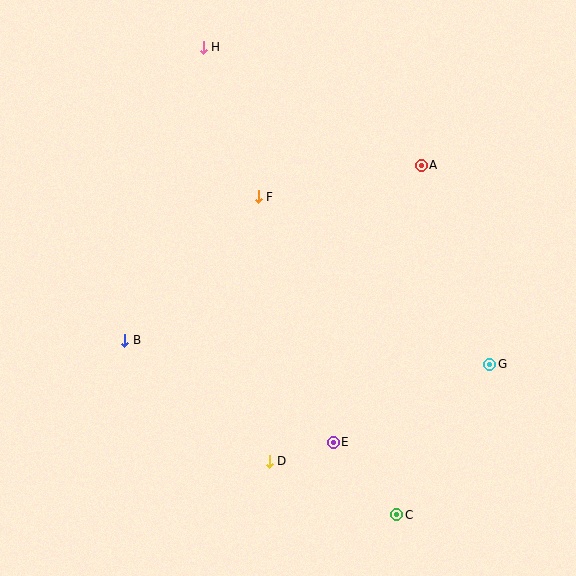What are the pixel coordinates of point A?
Point A is at (421, 165).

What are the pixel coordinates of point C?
Point C is at (397, 515).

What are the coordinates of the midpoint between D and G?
The midpoint between D and G is at (379, 413).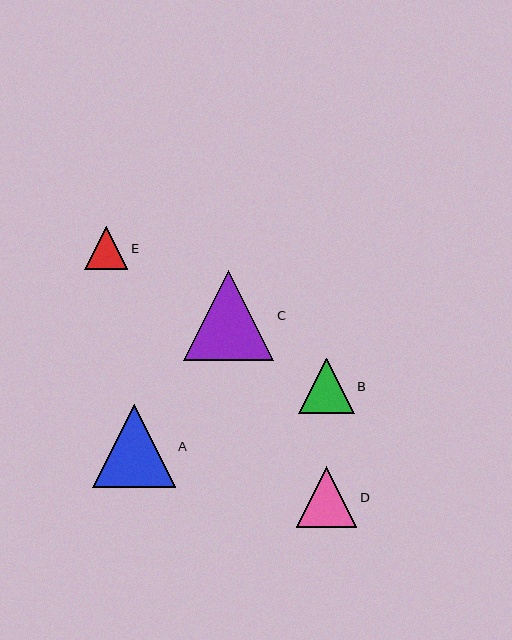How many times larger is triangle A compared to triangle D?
Triangle A is approximately 1.4 times the size of triangle D.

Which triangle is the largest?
Triangle C is the largest with a size of approximately 90 pixels.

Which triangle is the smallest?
Triangle E is the smallest with a size of approximately 44 pixels.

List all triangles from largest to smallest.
From largest to smallest: C, A, D, B, E.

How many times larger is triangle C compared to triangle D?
Triangle C is approximately 1.5 times the size of triangle D.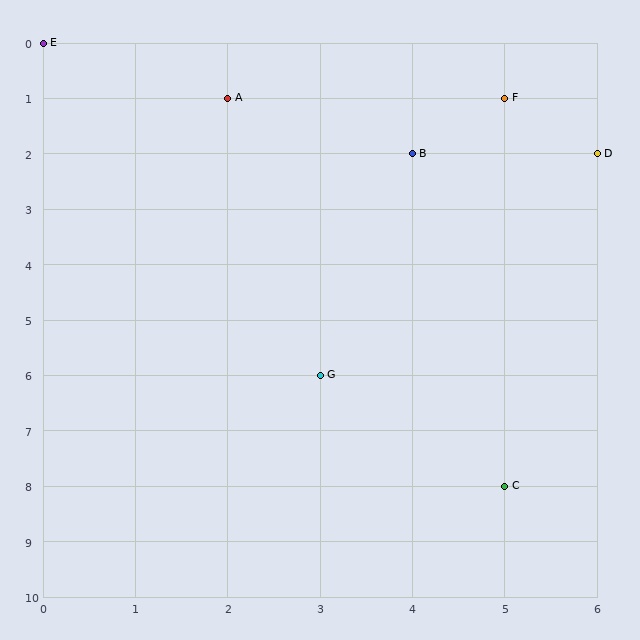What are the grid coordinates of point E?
Point E is at grid coordinates (0, 0).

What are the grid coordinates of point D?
Point D is at grid coordinates (6, 2).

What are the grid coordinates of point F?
Point F is at grid coordinates (5, 1).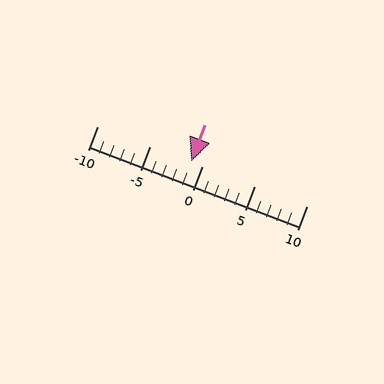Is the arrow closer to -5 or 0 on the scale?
The arrow is closer to 0.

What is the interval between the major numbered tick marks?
The major tick marks are spaced 5 units apart.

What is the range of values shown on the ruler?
The ruler shows values from -10 to 10.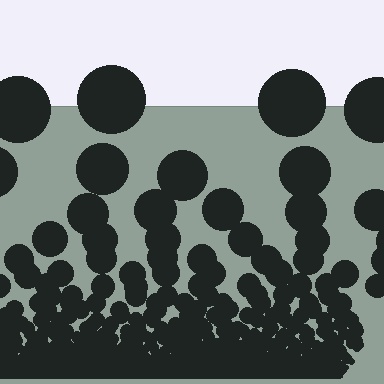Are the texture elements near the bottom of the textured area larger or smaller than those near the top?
Smaller. The gradient is inverted — elements near the bottom are smaller and denser.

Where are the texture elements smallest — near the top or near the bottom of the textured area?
Near the bottom.